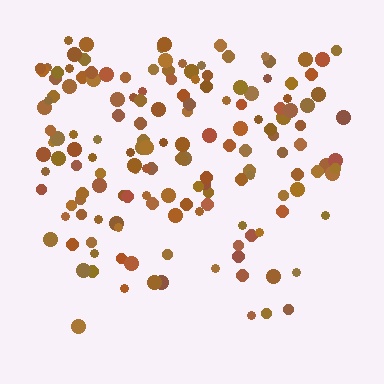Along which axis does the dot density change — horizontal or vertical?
Vertical.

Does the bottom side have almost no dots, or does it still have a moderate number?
Still a moderate number, just noticeably fewer than the top.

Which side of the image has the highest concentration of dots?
The top.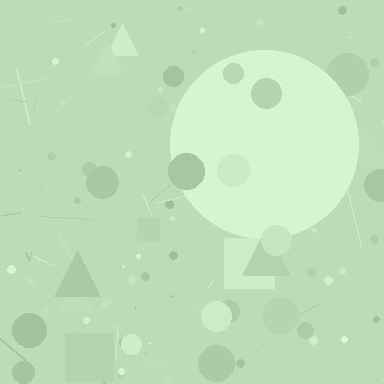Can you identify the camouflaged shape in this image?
The camouflaged shape is a circle.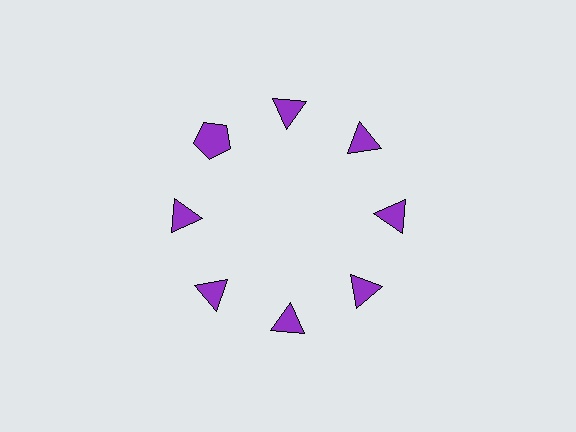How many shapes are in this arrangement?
There are 8 shapes arranged in a ring pattern.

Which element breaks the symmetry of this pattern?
The purple pentagon at roughly the 10 o'clock position breaks the symmetry. All other shapes are purple triangles.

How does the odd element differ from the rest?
It has a different shape: pentagon instead of triangle.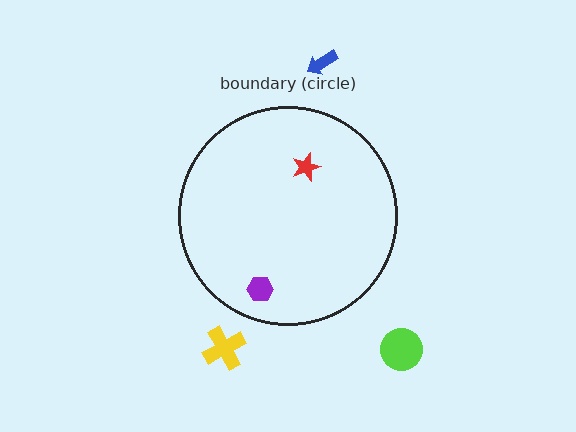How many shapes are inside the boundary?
2 inside, 3 outside.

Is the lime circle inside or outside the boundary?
Outside.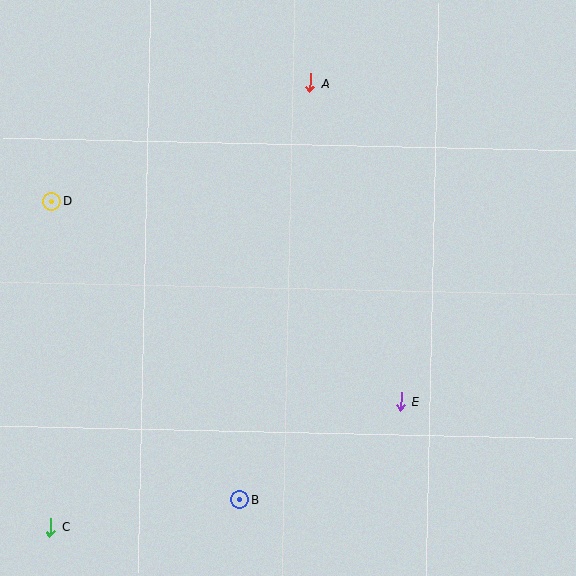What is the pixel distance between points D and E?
The distance between D and E is 402 pixels.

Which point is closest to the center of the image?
Point E at (401, 401) is closest to the center.